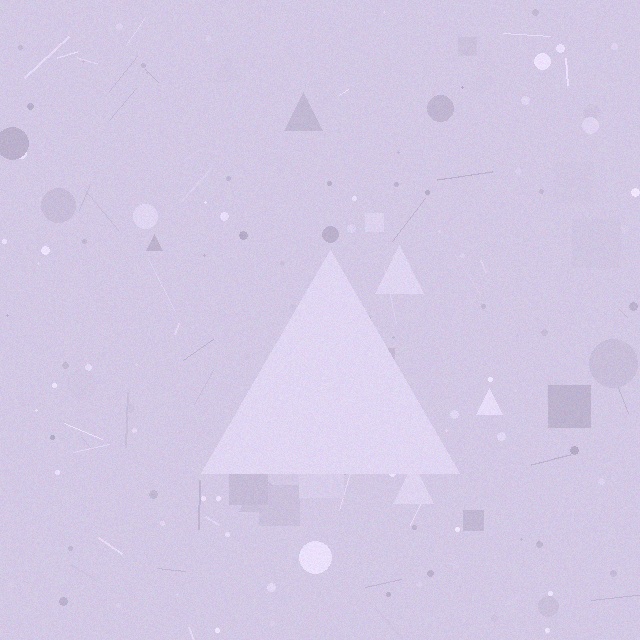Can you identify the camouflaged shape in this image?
The camouflaged shape is a triangle.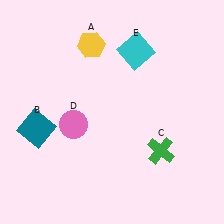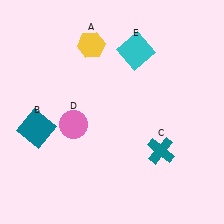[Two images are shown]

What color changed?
The cross (C) changed from green in Image 1 to teal in Image 2.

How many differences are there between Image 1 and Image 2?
There is 1 difference between the two images.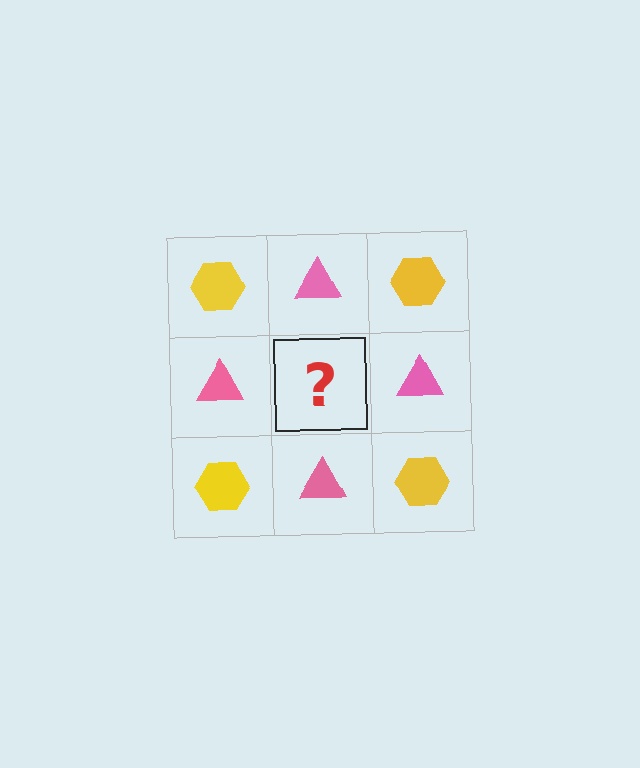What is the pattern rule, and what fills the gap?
The rule is that it alternates yellow hexagon and pink triangle in a checkerboard pattern. The gap should be filled with a yellow hexagon.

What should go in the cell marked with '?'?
The missing cell should contain a yellow hexagon.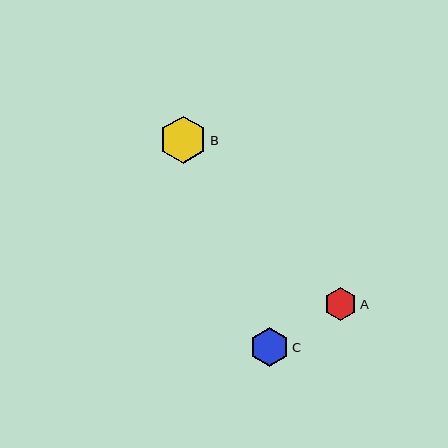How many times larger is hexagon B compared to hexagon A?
Hexagon B is approximately 1.5 times the size of hexagon A.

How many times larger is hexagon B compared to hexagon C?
Hexagon B is approximately 1.2 times the size of hexagon C.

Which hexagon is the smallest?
Hexagon A is the smallest with a size of approximately 33 pixels.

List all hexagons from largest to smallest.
From largest to smallest: B, C, A.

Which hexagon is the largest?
Hexagon B is the largest with a size of approximately 47 pixels.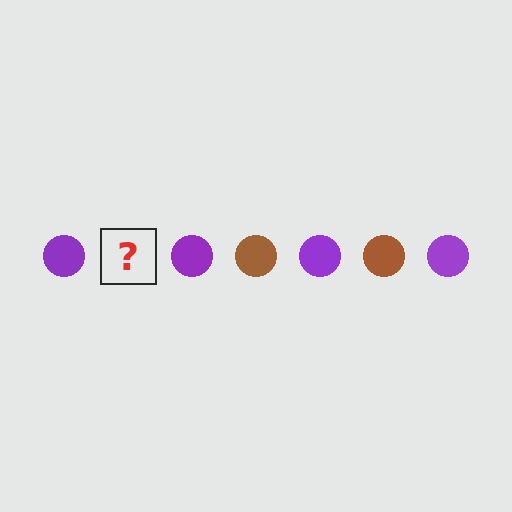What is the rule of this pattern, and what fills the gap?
The rule is that the pattern cycles through purple, brown circles. The gap should be filled with a brown circle.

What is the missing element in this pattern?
The missing element is a brown circle.